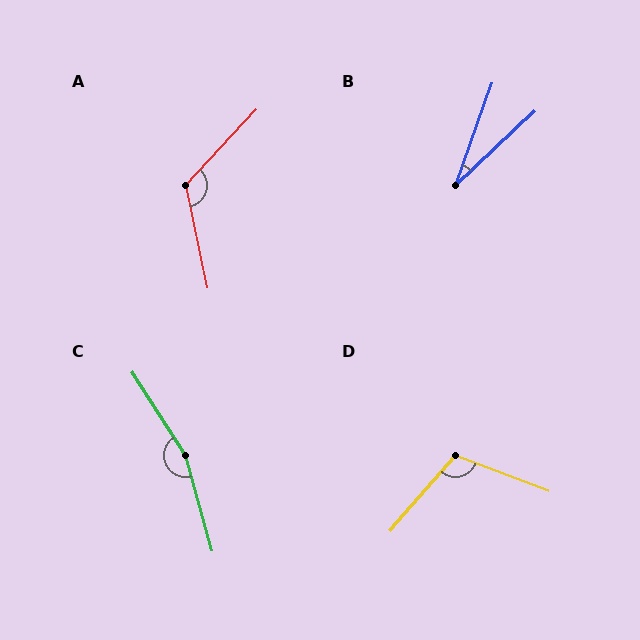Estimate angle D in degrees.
Approximately 110 degrees.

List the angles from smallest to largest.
B (27°), D (110°), A (125°), C (163°).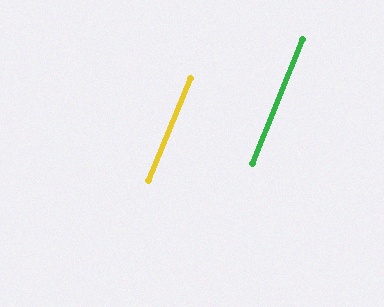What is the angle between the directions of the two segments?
Approximately 1 degree.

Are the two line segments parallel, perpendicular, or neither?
Parallel — their directions differ by only 0.9°.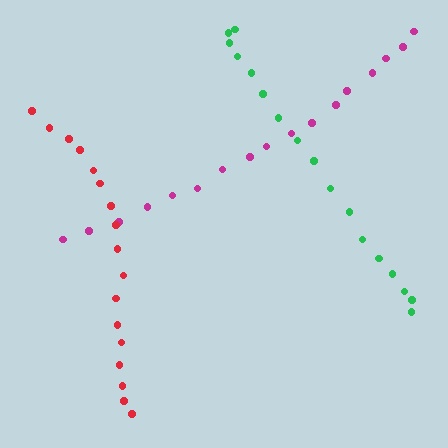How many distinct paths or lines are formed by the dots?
There are 3 distinct paths.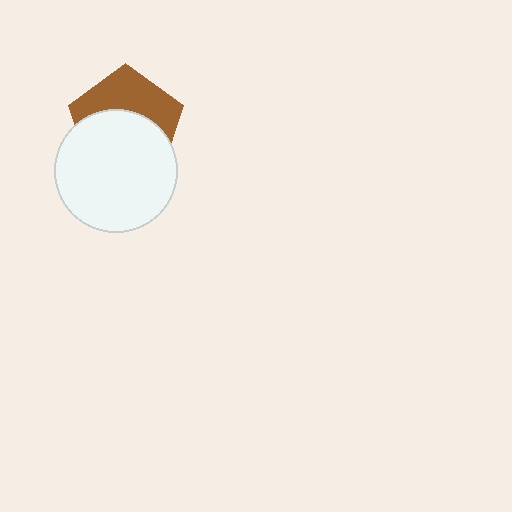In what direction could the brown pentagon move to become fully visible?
The brown pentagon could move up. That would shift it out from behind the white circle entirely.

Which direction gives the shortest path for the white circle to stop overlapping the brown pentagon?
Moving down gives the shortest separation.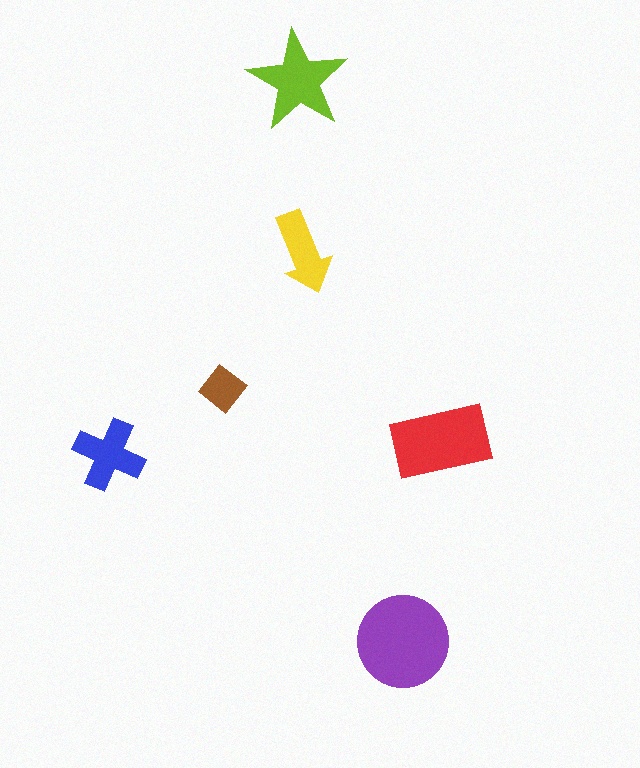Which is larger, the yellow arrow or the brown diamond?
The yellow arrow.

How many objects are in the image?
There are 6 objects in the image.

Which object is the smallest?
The brown diamond.